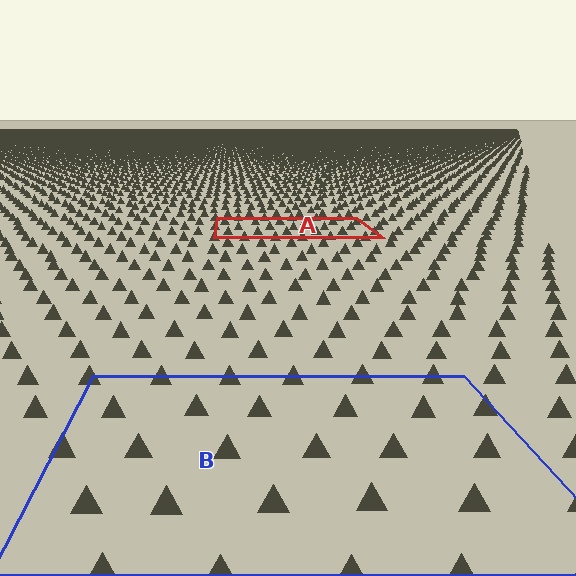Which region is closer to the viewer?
Region B is closer. The texture elements there are larger and more spread out.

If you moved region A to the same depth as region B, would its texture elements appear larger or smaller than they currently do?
They would appear larger. At a closer depth, the same texture elements are projected at a bigger on-screen size.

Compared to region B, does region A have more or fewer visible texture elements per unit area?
Region A has more texture elements per unit area — they are packed more densely because it is farther away.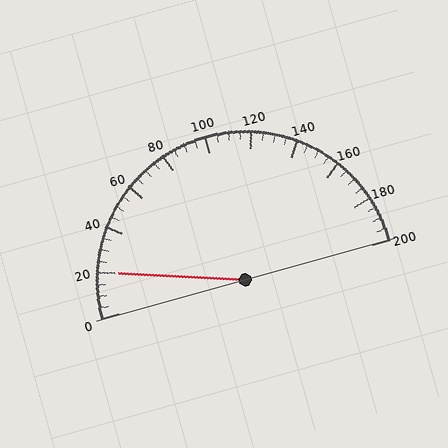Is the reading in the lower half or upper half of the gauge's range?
The reading is in the lower half of the range (0 to 200).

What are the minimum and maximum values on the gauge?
The gauge ranges from 0 to 200.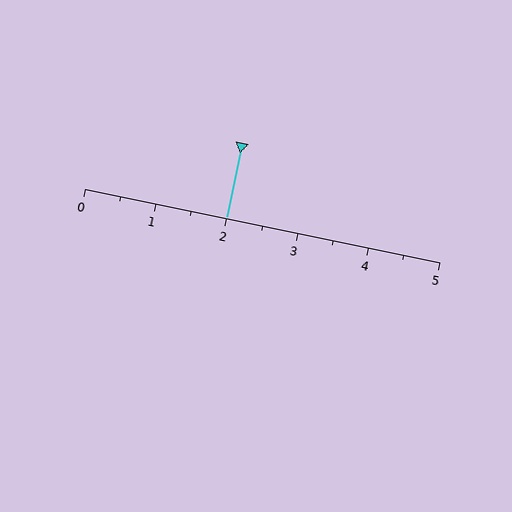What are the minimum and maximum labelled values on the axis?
The axis runs from 0 to 5.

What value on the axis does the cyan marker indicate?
The marker indicates approximately 2.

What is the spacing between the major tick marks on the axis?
The major ticks are spaced 1 apart.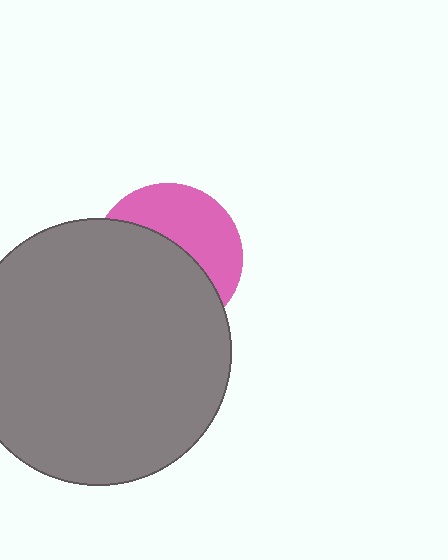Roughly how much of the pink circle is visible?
A small part of it is visible (roughly 42%).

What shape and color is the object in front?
The object in front is a gray circle.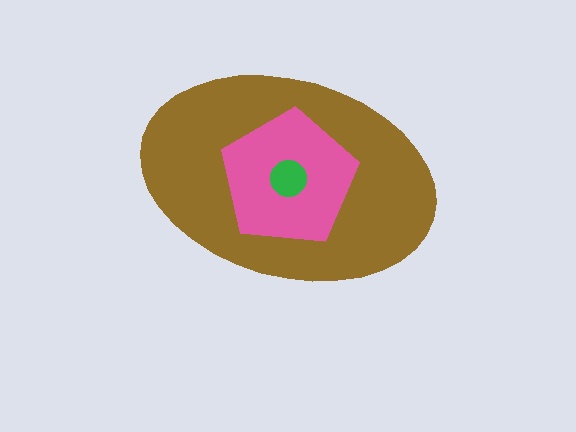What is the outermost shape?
The brown ellipse.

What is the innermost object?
The green circle.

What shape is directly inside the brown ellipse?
The pink pentagon.